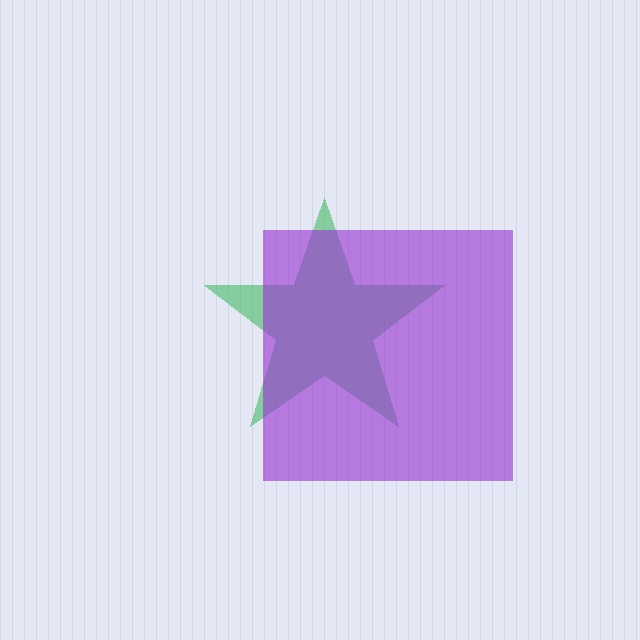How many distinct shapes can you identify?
There are 2 distinct shapes: a green star, a purple square.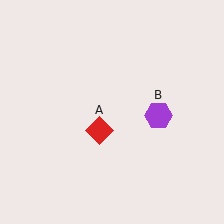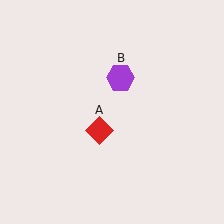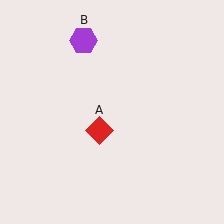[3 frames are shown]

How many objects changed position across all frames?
1 object changed position: purple hexagon (object B).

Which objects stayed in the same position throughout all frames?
Red diamond (object A) remained stationary.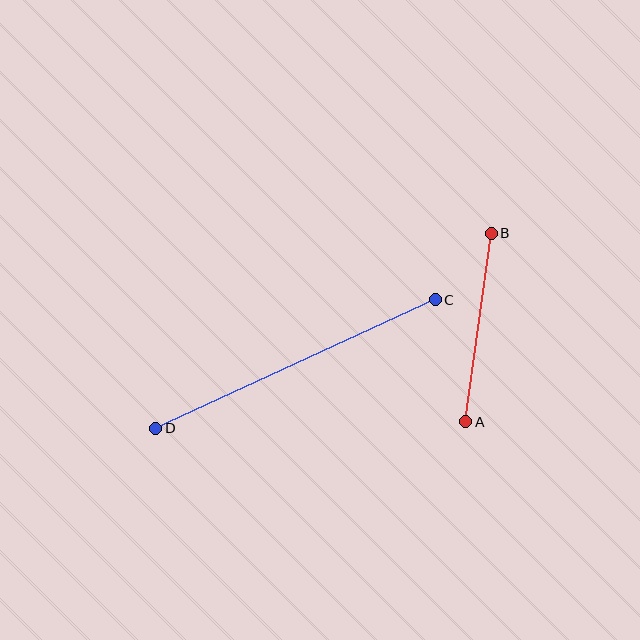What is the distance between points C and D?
The distance is approximately 308 pixels.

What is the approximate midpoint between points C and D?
The midpoint is at approximately (295, 364) pixels.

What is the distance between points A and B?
The distance is approximately 190 pixels.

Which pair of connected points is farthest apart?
Points C and D are farthest apart.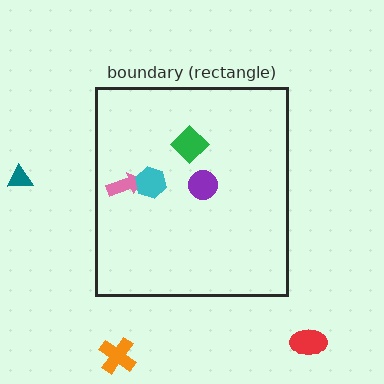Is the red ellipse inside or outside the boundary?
Outside.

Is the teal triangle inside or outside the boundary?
Outside.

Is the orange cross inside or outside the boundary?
Outside.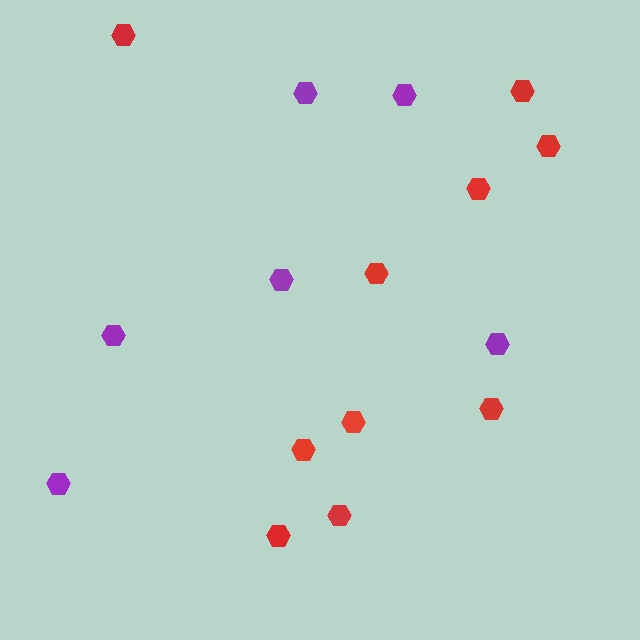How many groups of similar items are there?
There are 2 groups: one group of purple hexagons (6) and one group of red hexagons (10).